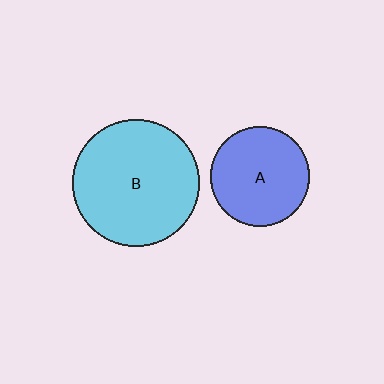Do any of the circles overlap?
No, none of the circles overlap.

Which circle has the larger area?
Circle B (cyan).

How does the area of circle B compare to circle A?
Approximately 1.6 times.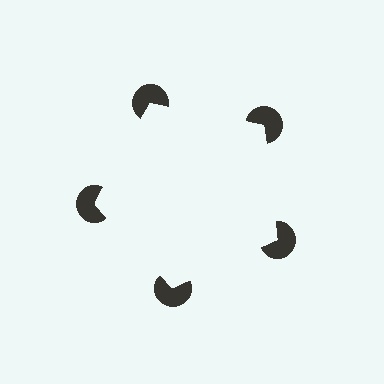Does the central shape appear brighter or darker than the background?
It typically appears slightly brighter than the background, even though no actual brightness change is drawn.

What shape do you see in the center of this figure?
An illusory pentagon — its edges are inferred from the aligned wedge cuts in the pac-man discs, not physically drawn.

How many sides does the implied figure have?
5 sides.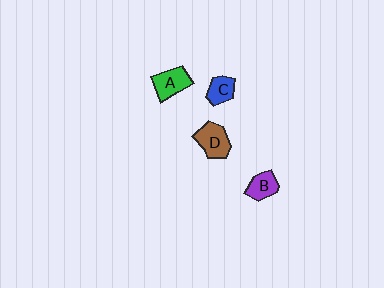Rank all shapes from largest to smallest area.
From largest to smallest: D (brown), A (green), B (purple), C (blue).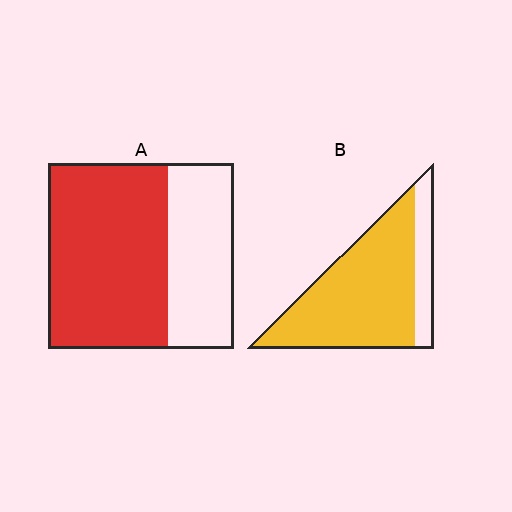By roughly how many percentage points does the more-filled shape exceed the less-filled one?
By roughly 15 percentage points (B over A).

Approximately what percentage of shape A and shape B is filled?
A is approximately 65% and B is approximately 80%.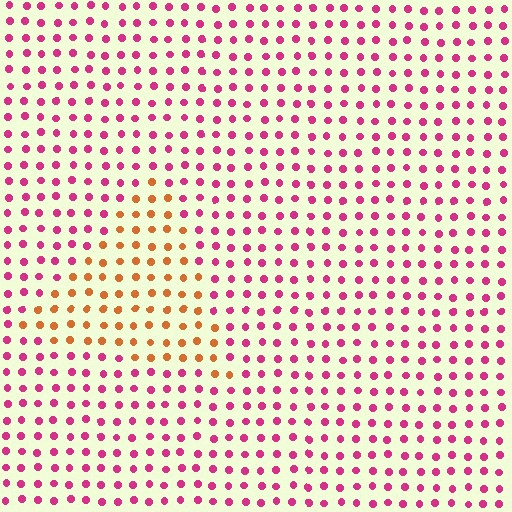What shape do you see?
I see a triangle.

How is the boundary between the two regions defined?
The boundary is defined purely by a slight shift in hue (about 55 degrees). Spacing, size, and orientation are identical on both sides.